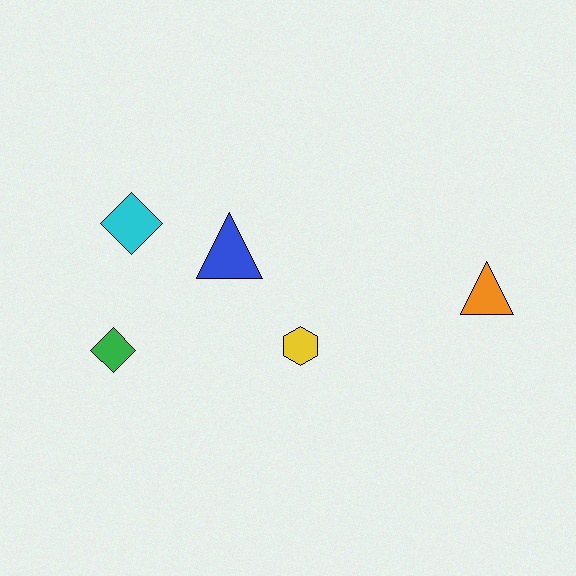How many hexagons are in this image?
There is 1 hexagon.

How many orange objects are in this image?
There is 1 orange object.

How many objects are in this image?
There are 5 objects.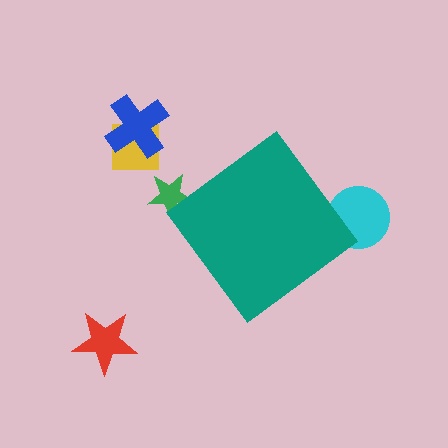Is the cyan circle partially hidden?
Yes, the cyan circle is partially hidden behind the teal diamond.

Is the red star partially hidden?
No, the red star is fully visible.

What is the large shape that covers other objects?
A teal diamond.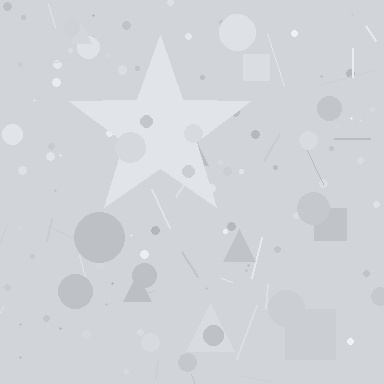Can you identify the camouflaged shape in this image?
The camouflaged shape is a star.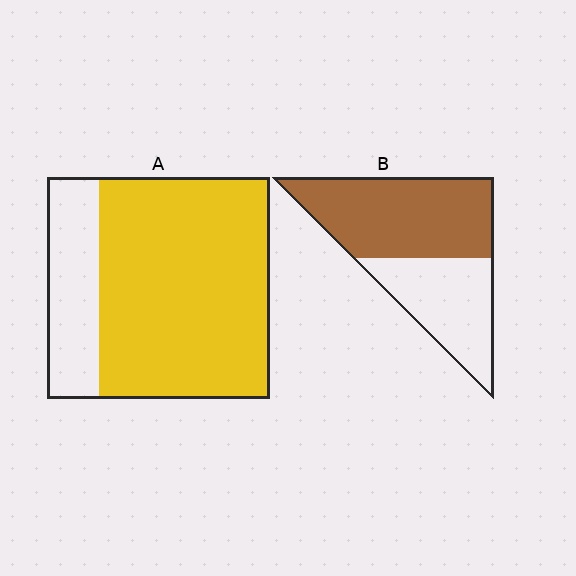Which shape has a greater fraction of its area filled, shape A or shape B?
Shape A.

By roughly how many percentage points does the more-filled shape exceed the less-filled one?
By roughly 15 percentage points (A over B).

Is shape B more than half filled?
Yes.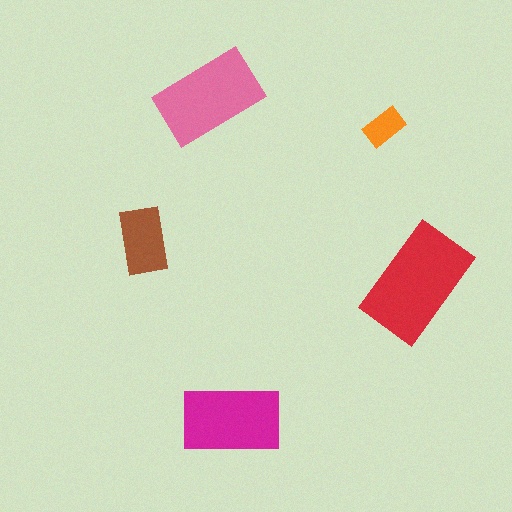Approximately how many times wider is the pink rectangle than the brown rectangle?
About 1.5 times wider.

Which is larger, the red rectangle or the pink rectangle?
The red one.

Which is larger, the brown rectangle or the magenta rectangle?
The magenta one.